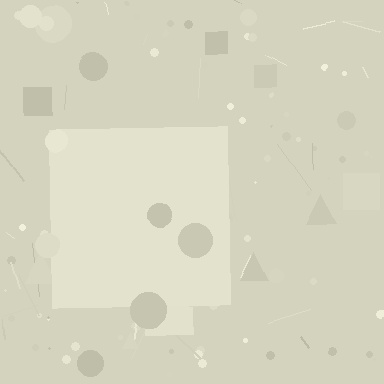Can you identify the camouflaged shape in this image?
The camouflaged shape is a square.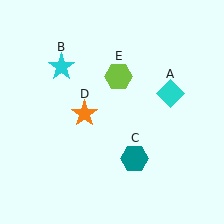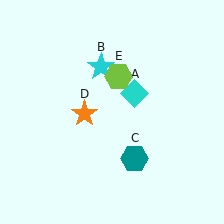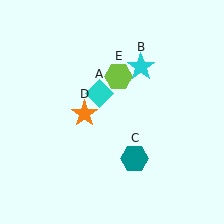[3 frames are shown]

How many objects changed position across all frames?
2 objects changed position: cyan diamond (object A), cyan star (object B).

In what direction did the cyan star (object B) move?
The cyan star (object B) moved right.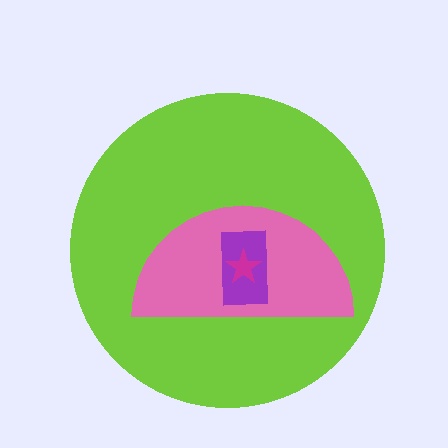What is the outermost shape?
The lime circle.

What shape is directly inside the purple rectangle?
The magenta star.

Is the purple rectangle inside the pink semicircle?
Yes.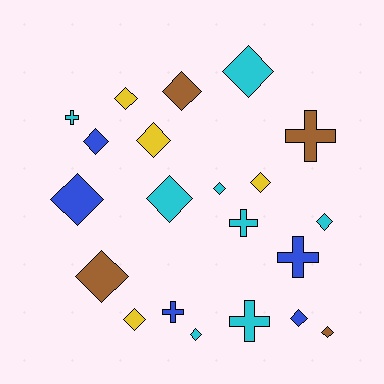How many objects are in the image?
There are 21 objects.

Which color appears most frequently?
Cyan, with 8 objects.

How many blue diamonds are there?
There are 3 blue diamonds.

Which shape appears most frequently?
Diamond, with 15 objects.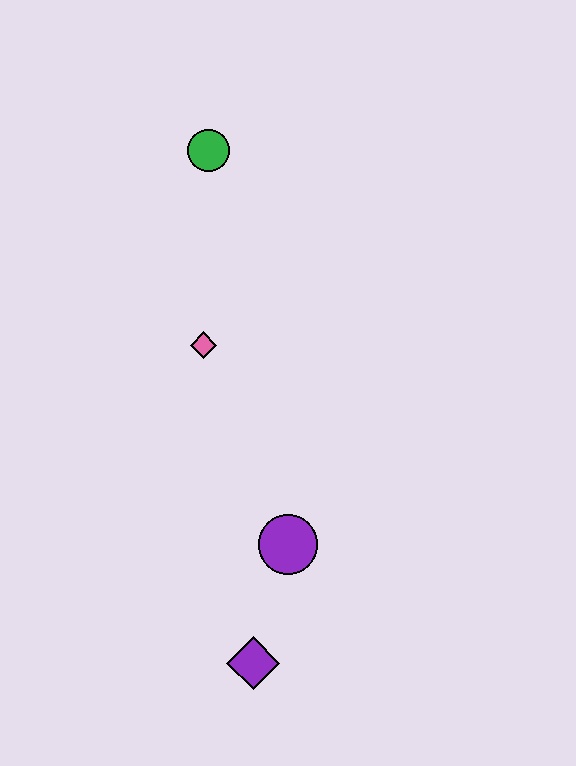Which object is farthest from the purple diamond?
The green circle is farthest from the purple diamond.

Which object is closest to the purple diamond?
The purple circle is closest to the purple diamond.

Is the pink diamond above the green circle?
No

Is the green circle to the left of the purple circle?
Yes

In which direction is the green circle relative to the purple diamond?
The green circle is above the purple diamond.